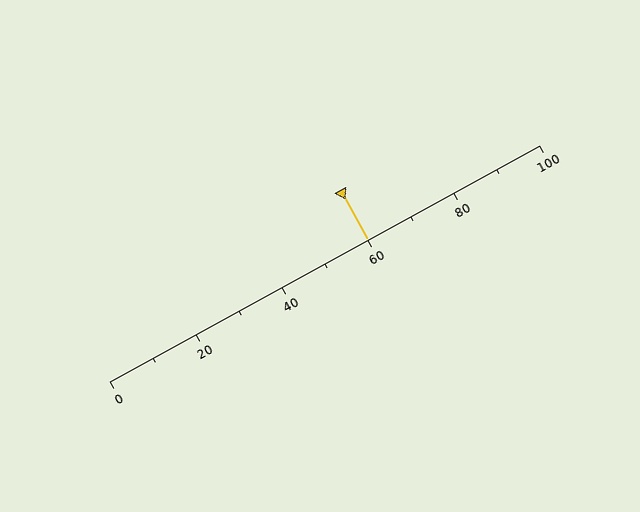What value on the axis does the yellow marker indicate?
The marker indicates approximately 60.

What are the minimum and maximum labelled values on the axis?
The axis runs from 0 to 100.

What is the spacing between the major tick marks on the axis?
The major ticks are spaced 20 apart.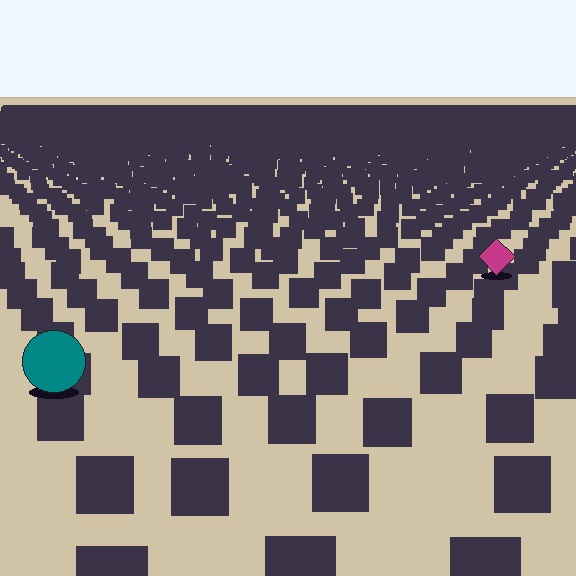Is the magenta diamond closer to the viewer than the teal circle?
No. The teal circle is closer — you can tell from the texture gradient: the ground texture is coarser near it.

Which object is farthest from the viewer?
The magenta diamond is farthest from the viewer. It appears smaller and the ground texture around it is denser.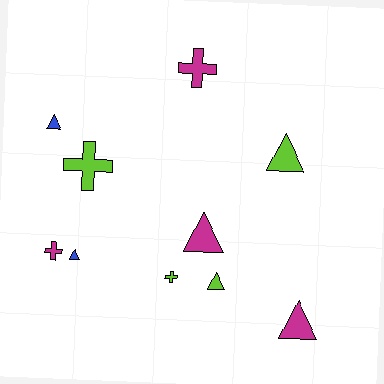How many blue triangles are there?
There are 2 blue triangles.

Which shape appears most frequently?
Triangle, with 6 objects.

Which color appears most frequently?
Magenta, with 4 objects.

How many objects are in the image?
There are 10 objects.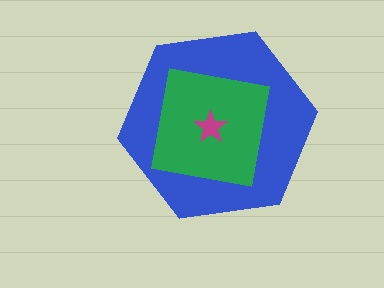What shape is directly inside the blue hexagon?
The green square.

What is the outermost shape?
The blue hexagon.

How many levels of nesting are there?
3.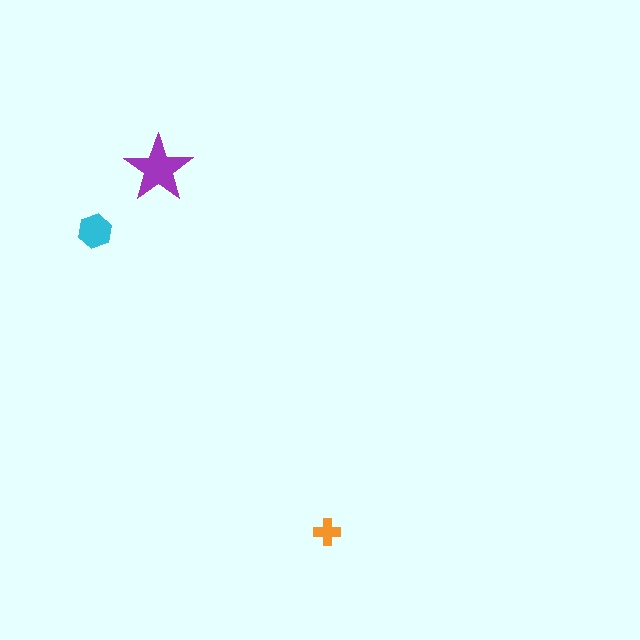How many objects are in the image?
There are 3 objects in the image.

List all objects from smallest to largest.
The orange cross, the cyan hexagon, the purple star.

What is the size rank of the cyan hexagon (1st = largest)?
2nd.